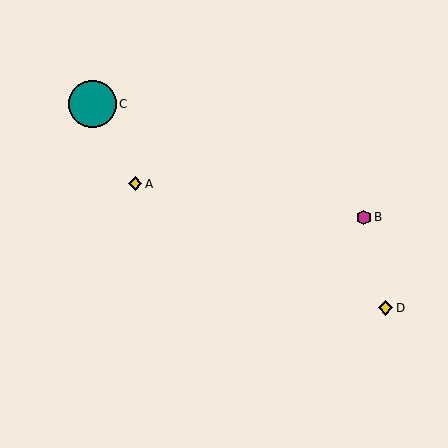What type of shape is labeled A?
Shape A is a yellow diamond.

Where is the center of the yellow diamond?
The center of the yellow diamond is at (135, 184).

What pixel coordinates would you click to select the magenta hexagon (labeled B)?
Click at (364, 217) to select the magenta hexagon B.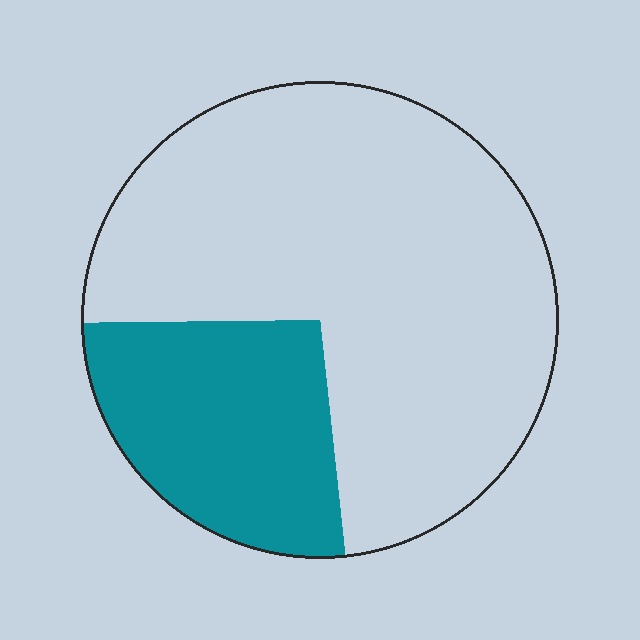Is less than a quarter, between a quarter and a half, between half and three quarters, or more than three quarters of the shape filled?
Between a quarter and a half.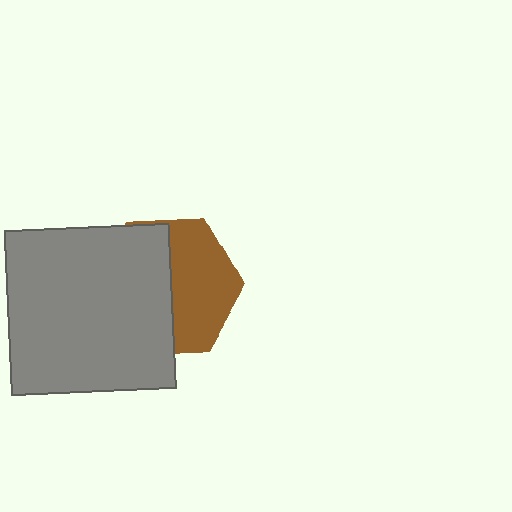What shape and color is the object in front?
The object in front is a gray square.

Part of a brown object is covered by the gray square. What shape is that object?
It is a hexagon.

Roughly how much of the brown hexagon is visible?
About half of it is visible (roughly 47%).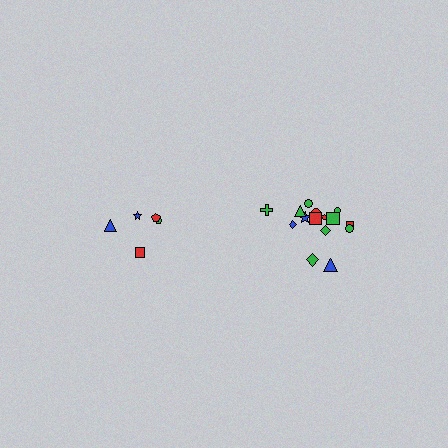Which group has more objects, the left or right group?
The right group.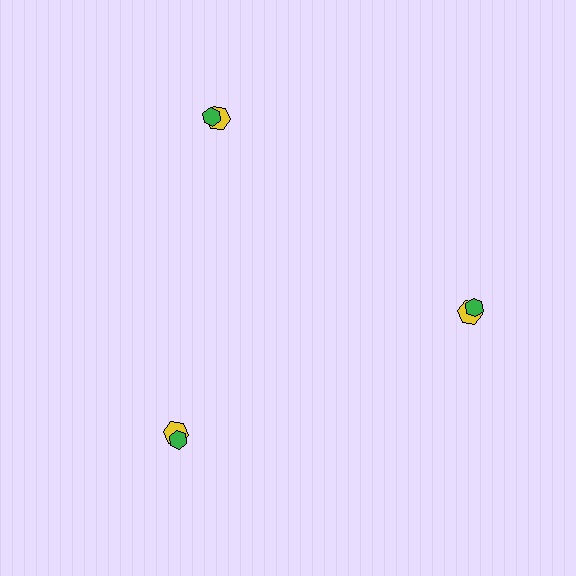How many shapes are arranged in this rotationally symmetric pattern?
There are 6 shapes, arranged in 3 groups of 2.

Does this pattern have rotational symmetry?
Yes, this pattern has 3-fold rotational symmetry. It looks the same after rotating 120 degrees around the center.